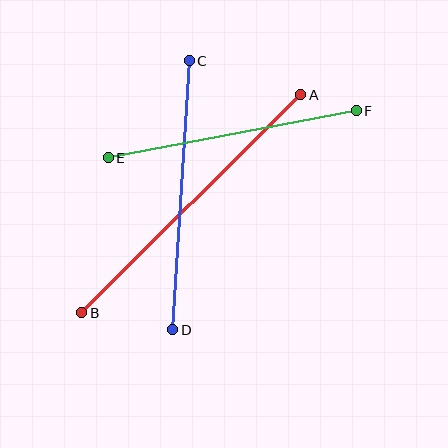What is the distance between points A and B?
The distance is approximately 309 pixels.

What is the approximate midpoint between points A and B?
The midpoint is at approximately (191, 204) pixels.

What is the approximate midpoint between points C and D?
The midpoint is at approximately (181, 195) pixels.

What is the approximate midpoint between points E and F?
The midpoint is at approximately (232, 134) pixels.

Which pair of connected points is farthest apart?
Points A and B are farthest apart.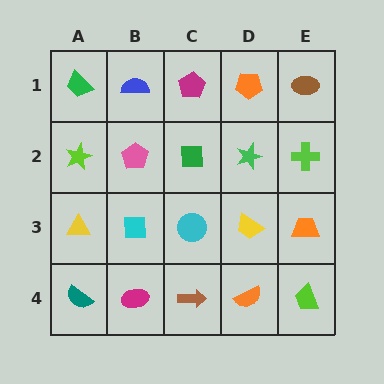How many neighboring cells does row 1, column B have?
3.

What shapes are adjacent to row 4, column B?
A cyan square (row 3, column B), a teal semicircle (row 4, column A), a brown arrow (row 4, column C).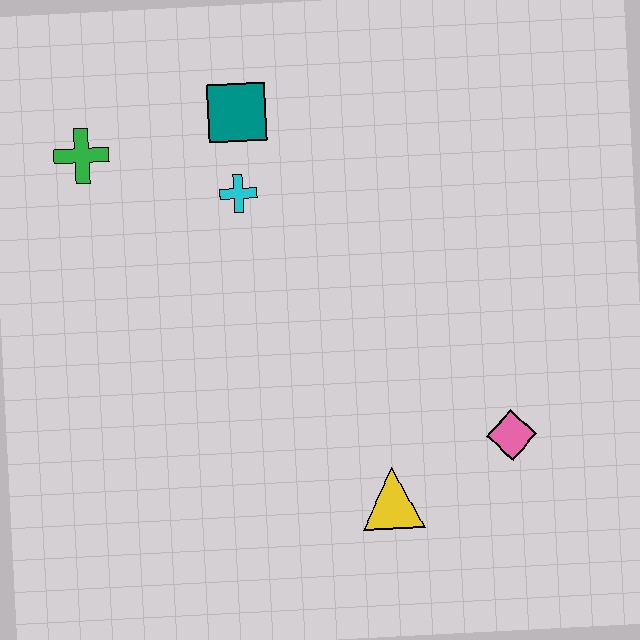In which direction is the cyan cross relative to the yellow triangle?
The cyan cross is above the yellow triangle.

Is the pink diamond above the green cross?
No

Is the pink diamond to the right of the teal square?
Yes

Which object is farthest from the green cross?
The pink diamond is farthest from the green cross.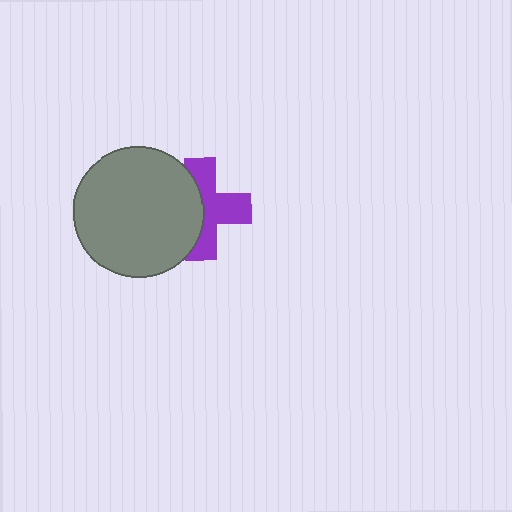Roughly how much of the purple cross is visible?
About half of it is visible (roughly 56%).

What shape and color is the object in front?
The object in front is a gray circle.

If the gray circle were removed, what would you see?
You would see the complete purple cross.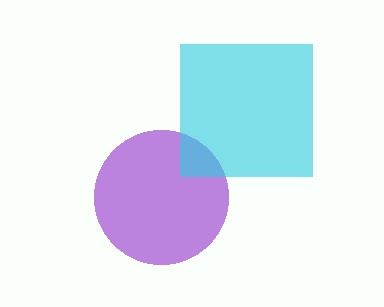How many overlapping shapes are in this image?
There are 2 overlapping shapes in the image.